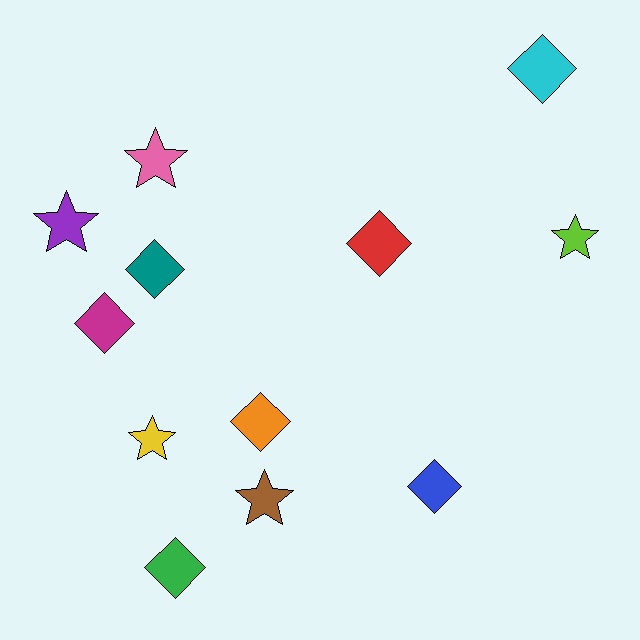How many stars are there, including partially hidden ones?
There are 5 stars.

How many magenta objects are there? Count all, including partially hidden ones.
There is 1 magenta object.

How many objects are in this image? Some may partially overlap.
There are 12 objects.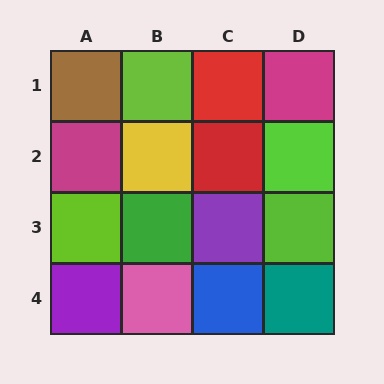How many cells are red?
2 cells are red.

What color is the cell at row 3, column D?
Lime.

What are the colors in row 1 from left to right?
Brown, lime, red, magenta.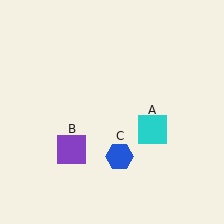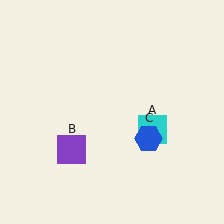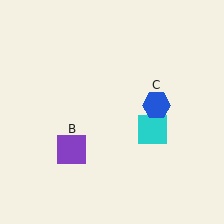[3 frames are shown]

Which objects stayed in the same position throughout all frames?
Cyan square (object A) and purple square (object B) remained stationary.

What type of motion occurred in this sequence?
The blue hexagon (object C) rotated counterclockwise around the center of the scene.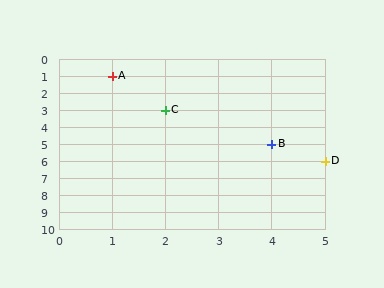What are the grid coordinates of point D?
Point D is at grid coordinates (5, 6).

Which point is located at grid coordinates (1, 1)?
Point A is at (1, 1).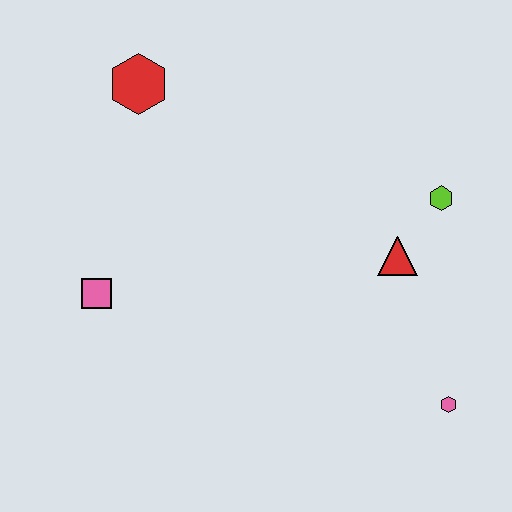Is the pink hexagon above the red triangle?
No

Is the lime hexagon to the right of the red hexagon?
Yes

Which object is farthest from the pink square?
The pink hexagon is farthest from the pink square.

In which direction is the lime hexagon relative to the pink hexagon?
The lime hexagon is above the pink hexagon.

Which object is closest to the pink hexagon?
The red triangle is closest to the pink hexagon.